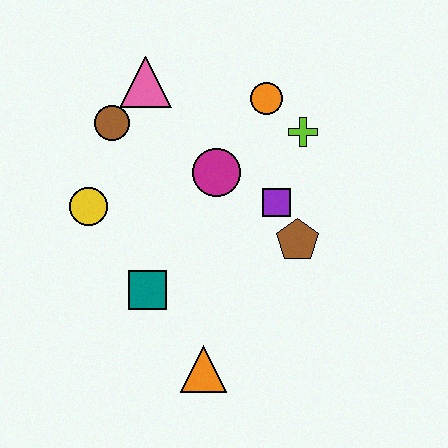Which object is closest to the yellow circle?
The brown circle is closest to the yellow circle.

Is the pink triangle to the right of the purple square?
No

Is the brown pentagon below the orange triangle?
No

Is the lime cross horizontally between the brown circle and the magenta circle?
No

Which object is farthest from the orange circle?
The orange triangle is farthest from the orange circle.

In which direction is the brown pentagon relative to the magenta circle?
The brown pentagon is to the right of the magenta circle.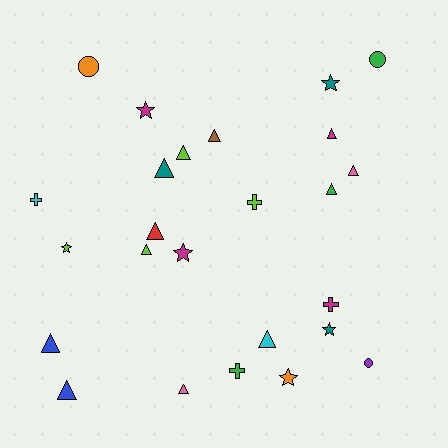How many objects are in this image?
There are 25 objects.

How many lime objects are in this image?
There are 4 lime objects.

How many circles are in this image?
There are 3 circles.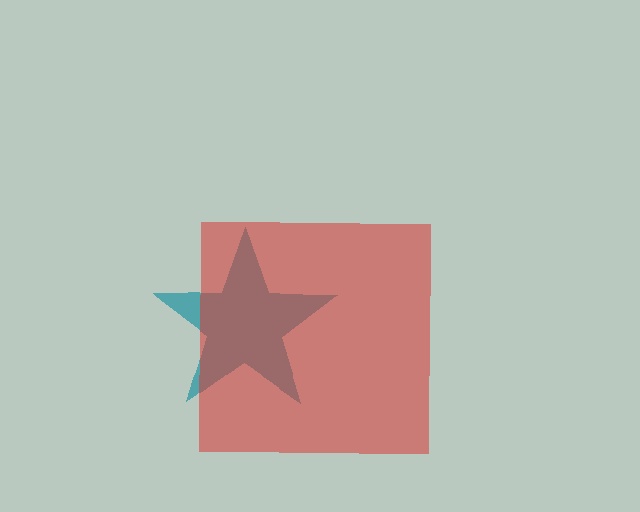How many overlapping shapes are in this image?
There are 2 overlapping shapes in the image.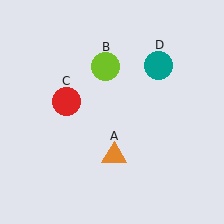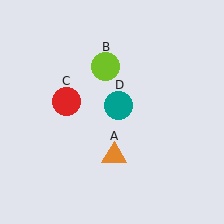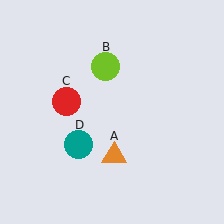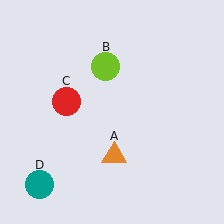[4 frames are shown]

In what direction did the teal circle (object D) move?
The teal circle (object D) moved down and to the left.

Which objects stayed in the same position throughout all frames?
Orange triangle (object A) and lime circle (object B) and red circle (object C) remained stationary.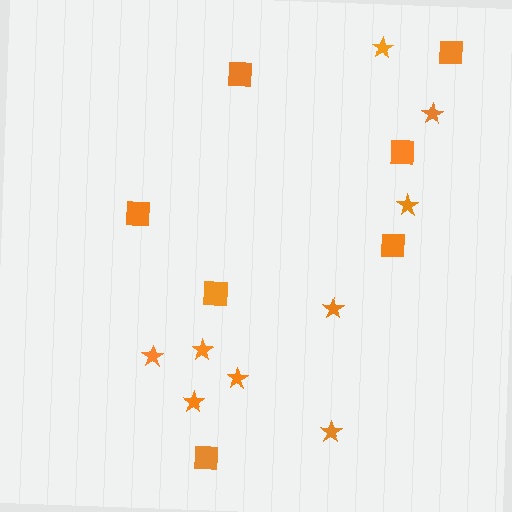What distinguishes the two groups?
There are 2 groups: one group of squares (7) and one group of stars (9).